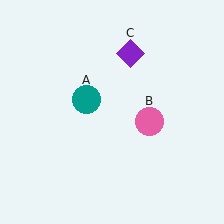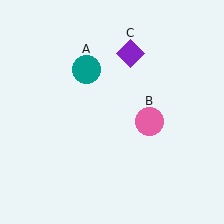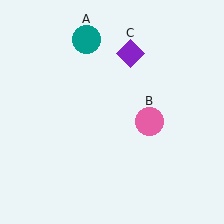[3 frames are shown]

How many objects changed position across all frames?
1 object changed position: teal circle (object A).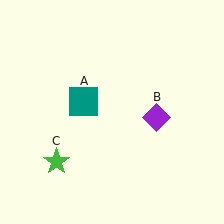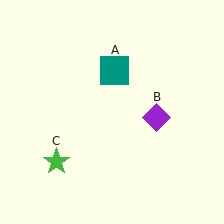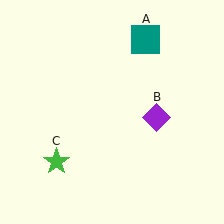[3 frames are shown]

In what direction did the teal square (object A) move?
The teal square (object A) moved up and to the right.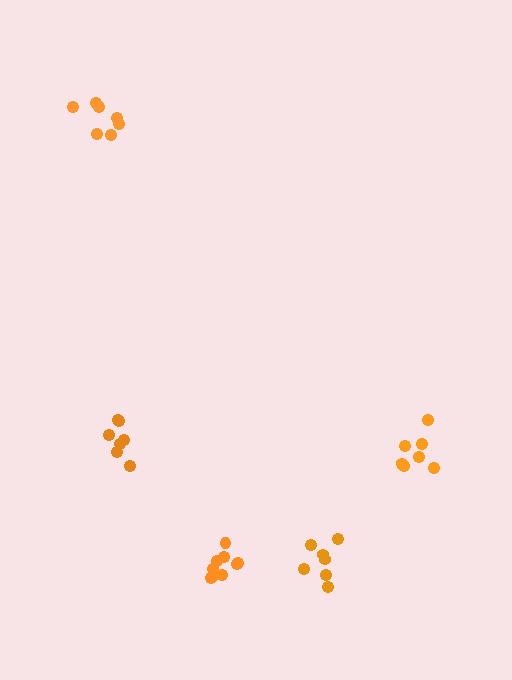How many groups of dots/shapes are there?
There are 5 groups.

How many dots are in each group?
Group 1: 7 dots, Group 2: 9 dots, Group 3: 7 dots, Group 4: 7 dots, Group 5: 8 dots (38 total).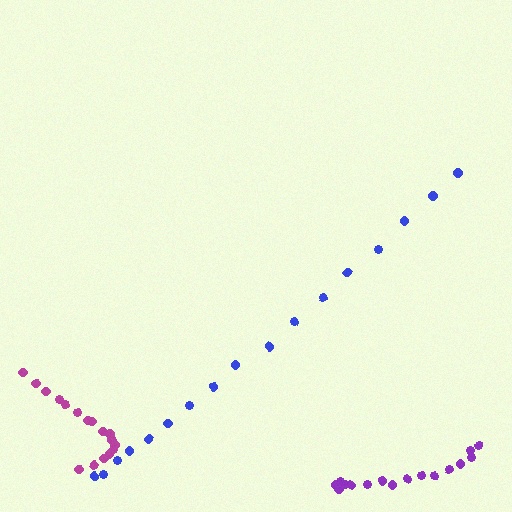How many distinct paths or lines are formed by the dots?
There are 3 distinct paths.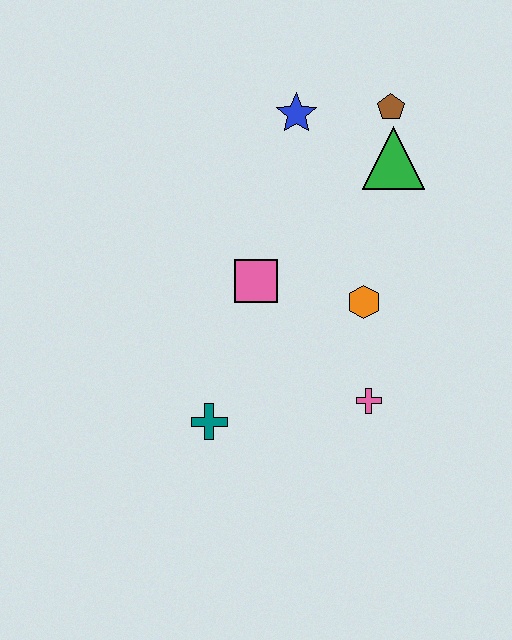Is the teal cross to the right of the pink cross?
No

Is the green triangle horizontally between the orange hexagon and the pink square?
No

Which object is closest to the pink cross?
The orange hexagon is closest to the pink cross.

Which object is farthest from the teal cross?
The brown pentagon is farthest from the teal cross.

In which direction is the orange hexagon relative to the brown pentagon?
The orange hexagon is below the brown pentagon.